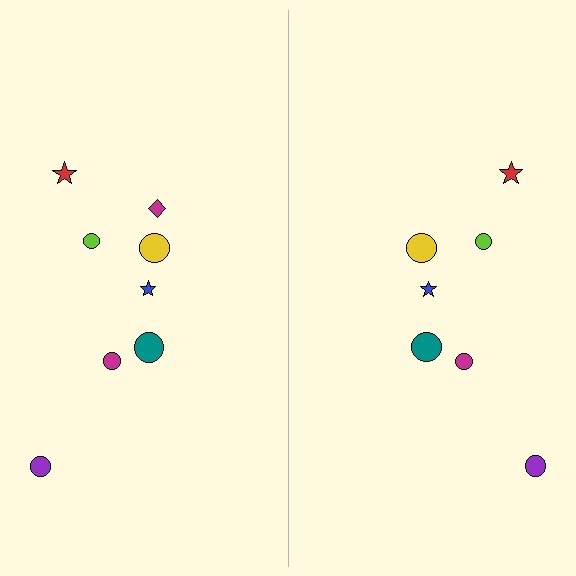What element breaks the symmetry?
A magenta diamond is missing from the right side.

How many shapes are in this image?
There are 15 shapes in this image.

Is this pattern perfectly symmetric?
No, the pattern is not perfectly symmetric. A magenta diamond is missing from the right side.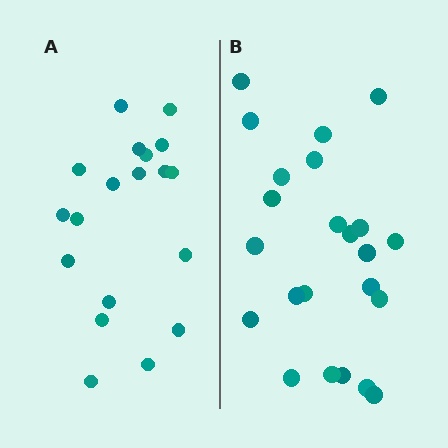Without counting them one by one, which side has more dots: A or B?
Region B (the right region) has more dots.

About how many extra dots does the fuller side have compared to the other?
Region B has about 4 more dots than region A.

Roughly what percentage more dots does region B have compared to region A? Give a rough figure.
About 20% more.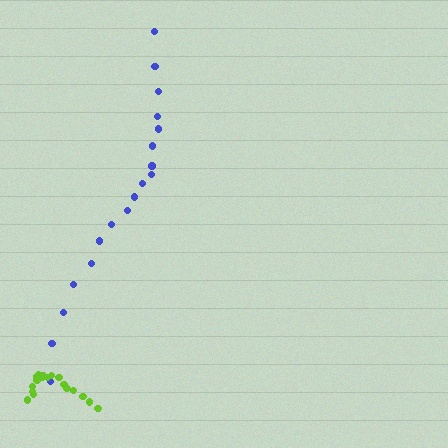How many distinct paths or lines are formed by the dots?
There are 2 distinct paths.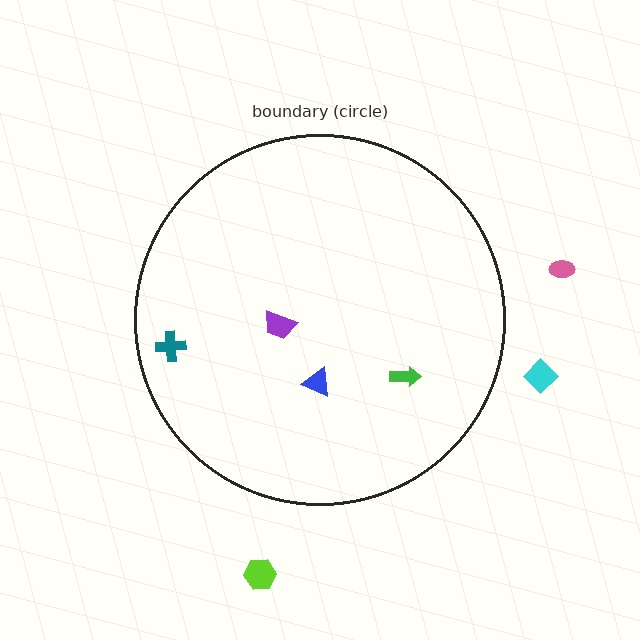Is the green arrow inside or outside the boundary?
Inside.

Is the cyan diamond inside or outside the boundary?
Outside.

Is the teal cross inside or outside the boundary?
Inside.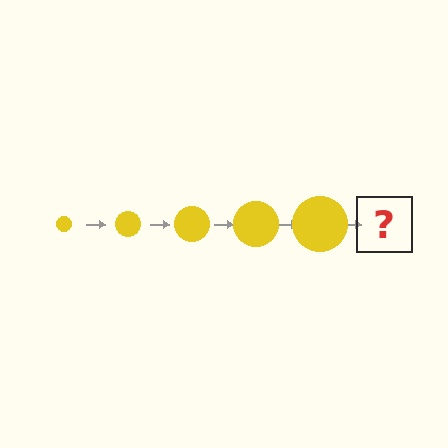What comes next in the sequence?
The next element should be a yellow circle, larger than the previous one.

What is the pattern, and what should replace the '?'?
The pattern is that the circle gets progressively larger each step. The '?' should be a yellow circle, larger than the previous one.